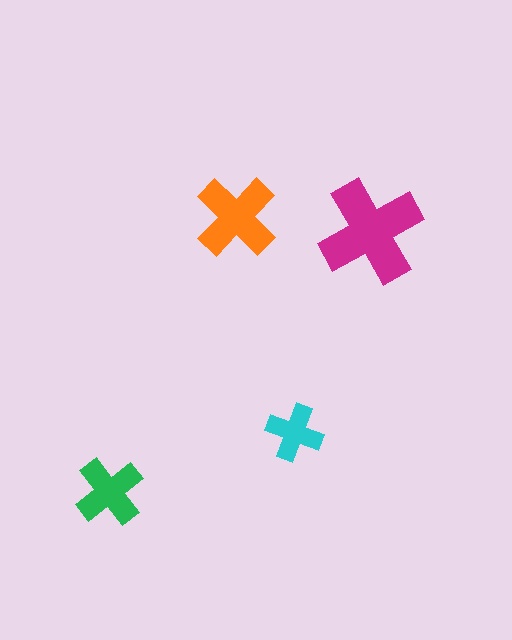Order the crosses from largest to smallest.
the magenta one, the orange one, the green one, the cyan one.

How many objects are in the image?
There are 4 objects in the image.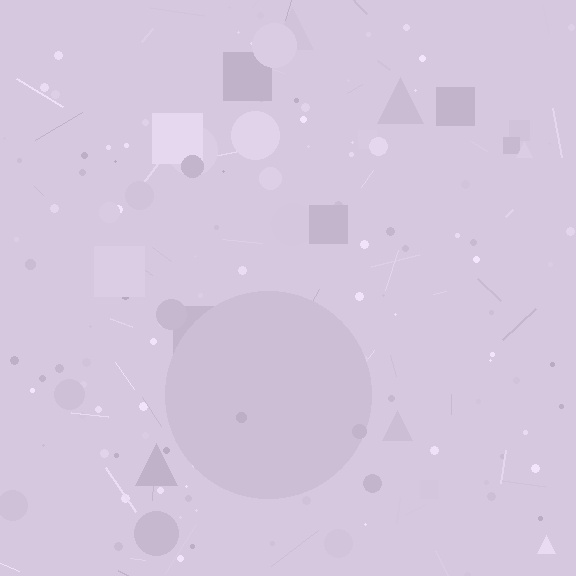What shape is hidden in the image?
A circle is hidden in the image.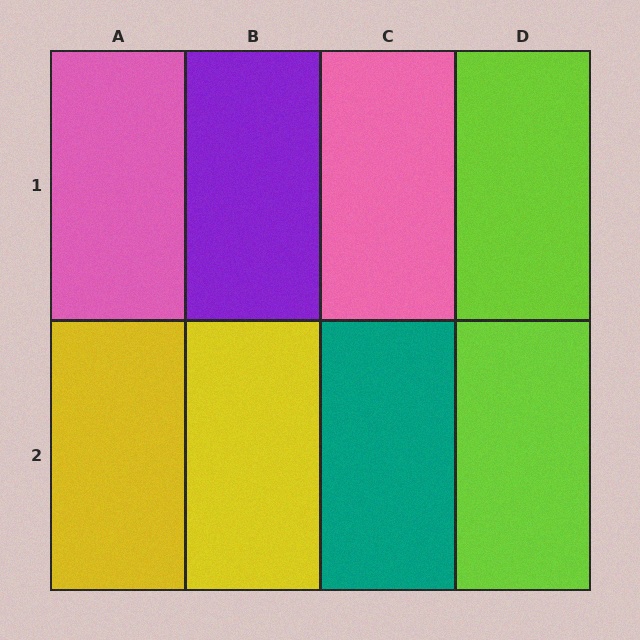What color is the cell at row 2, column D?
Lime.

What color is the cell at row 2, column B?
Yellow.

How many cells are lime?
2 cells are lime.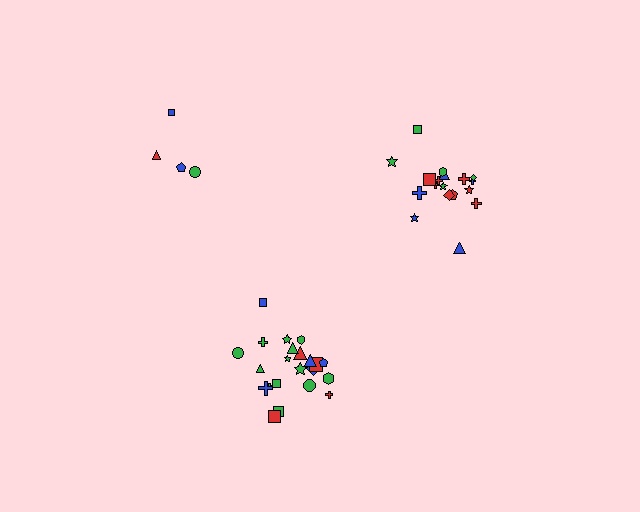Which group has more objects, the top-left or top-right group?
The top-right group.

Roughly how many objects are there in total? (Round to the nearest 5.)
Roughly 45 objects in total.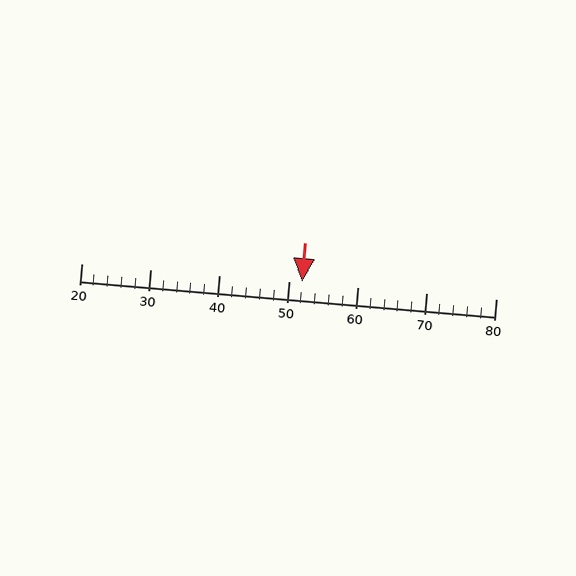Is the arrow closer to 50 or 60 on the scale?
The arrow is closer to 50.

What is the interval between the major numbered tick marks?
The major tick marks are spaced 10 units apart.